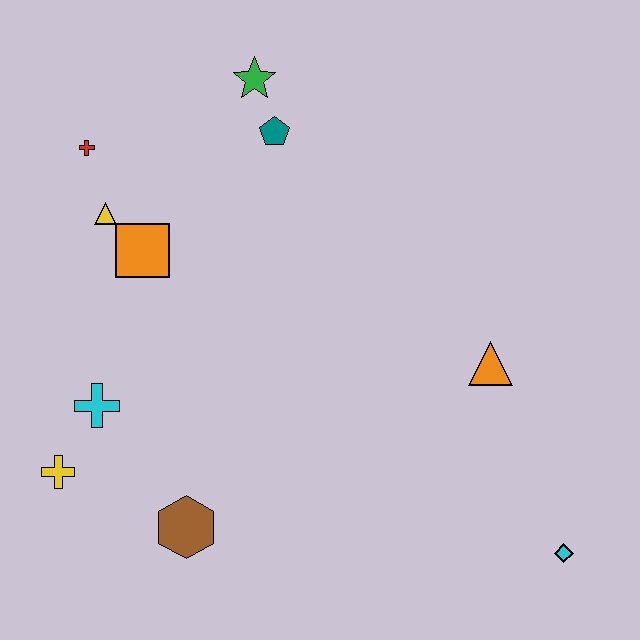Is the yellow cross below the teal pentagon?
Yes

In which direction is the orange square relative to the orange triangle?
The orange square is to the left of the orange triangle.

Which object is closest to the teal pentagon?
The green star is closest to the teal pentagon.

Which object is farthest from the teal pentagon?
The cyan diamond is farthest from the teal pentagon.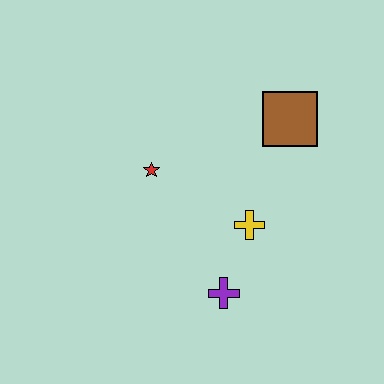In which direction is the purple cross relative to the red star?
The purple cross is below the red star.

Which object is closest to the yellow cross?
The purple cross is closest to the yellow cross.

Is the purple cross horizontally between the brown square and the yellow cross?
No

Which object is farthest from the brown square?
The purple cross is farthest from the brown square.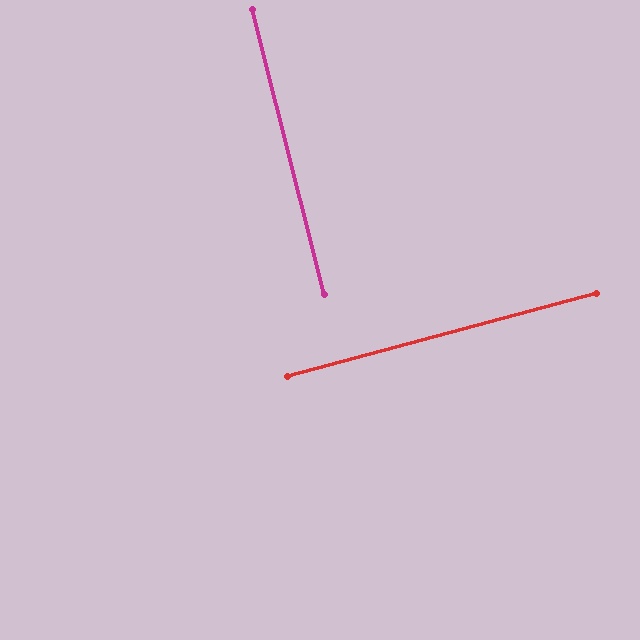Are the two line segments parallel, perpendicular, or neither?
Perpendicular — they meet at approximately 89°.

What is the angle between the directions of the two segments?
Approximately 89 degrees.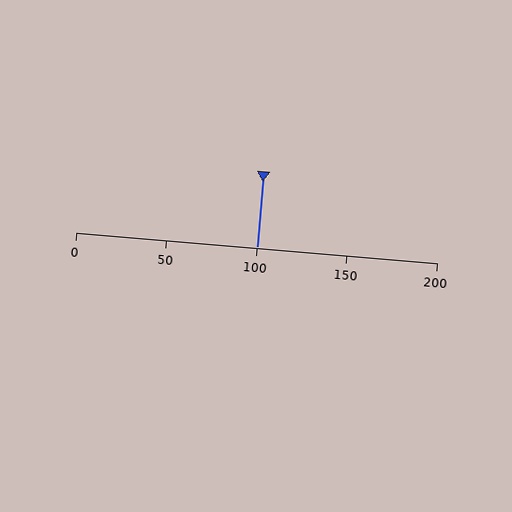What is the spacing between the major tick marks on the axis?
The major ticks are spaced 50 apart.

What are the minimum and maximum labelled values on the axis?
The axis runs from 0 to 200.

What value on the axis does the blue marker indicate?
The marker indicates approximately 100.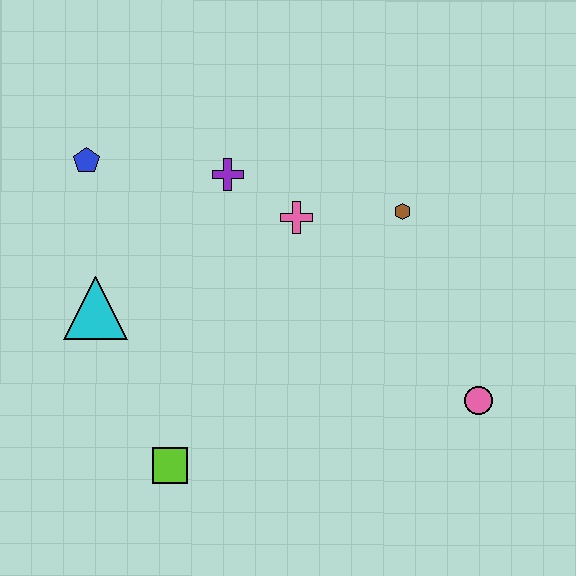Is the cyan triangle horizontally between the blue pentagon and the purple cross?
Yes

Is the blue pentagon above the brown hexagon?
Yes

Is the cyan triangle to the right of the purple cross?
No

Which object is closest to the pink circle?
The brown hexagon is closest to the pink circle.